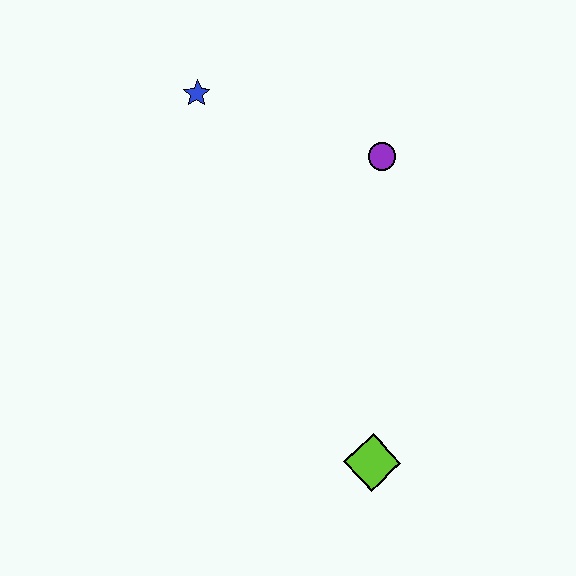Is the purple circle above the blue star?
No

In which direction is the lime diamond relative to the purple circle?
The lime diamond is below the purple circle.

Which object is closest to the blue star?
The purple circle is closest to the blue star.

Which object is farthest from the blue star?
The lime diamond is farthest from the blue star.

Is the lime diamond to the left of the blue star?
No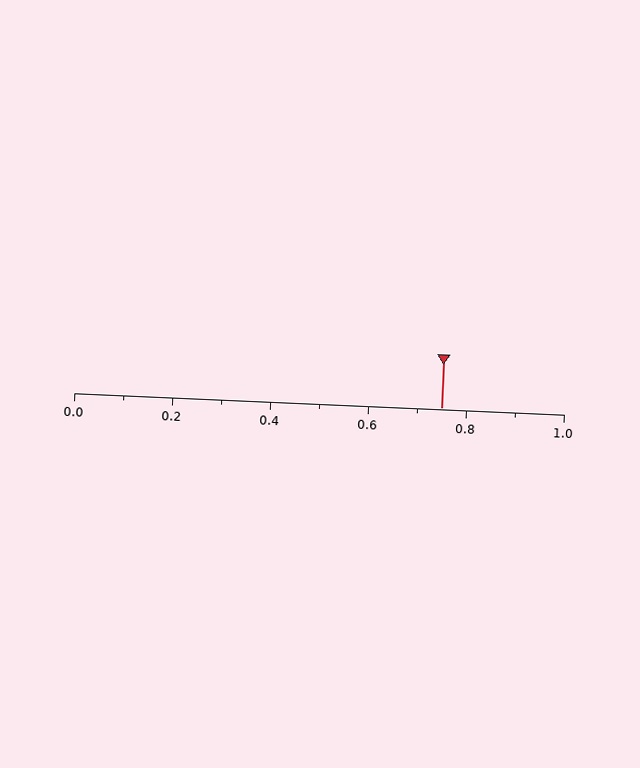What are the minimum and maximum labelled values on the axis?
The axis runs from 0.0 to 1.0.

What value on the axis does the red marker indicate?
The marker indicates approximately 0.75.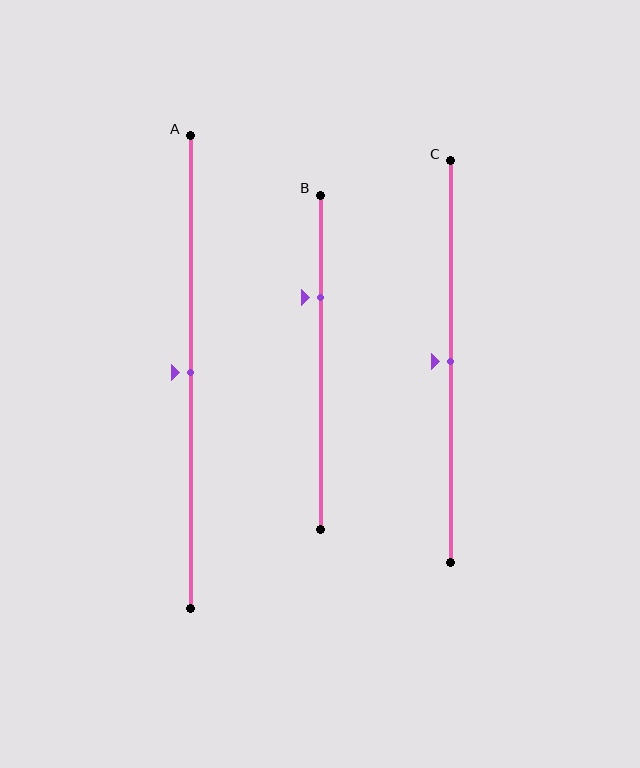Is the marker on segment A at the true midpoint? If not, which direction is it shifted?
Yes, the marker on segment A is at the true midpoint.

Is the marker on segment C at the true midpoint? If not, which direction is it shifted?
Yes, the marker on segment C is at the true midpoint.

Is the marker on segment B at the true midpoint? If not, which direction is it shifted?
No, the marker on segment B is shifted upward by about 20% of the segment length.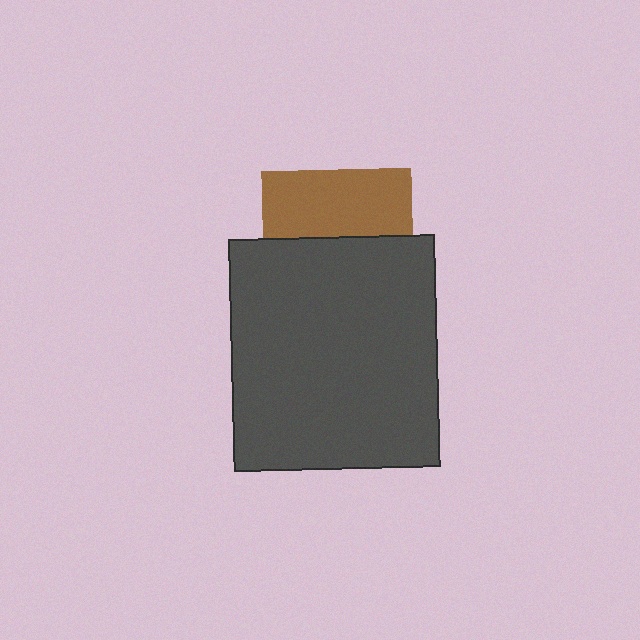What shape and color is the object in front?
The object in front is a dark gray rectangle.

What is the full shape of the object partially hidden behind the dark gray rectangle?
The partially hidden object is a brown square.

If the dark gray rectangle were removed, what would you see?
You would see the complete brown square.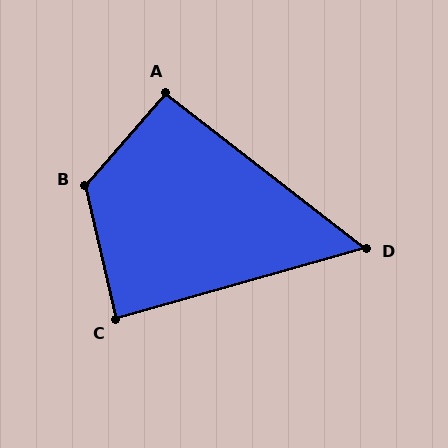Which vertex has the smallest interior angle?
D, at approximately 54 degrees.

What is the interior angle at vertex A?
Approximately 93 degrees (approximately right).